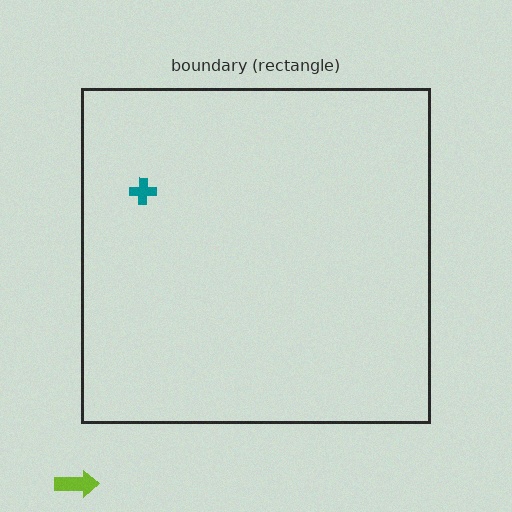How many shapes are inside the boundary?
1 inside, 1 outside.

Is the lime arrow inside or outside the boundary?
Outside.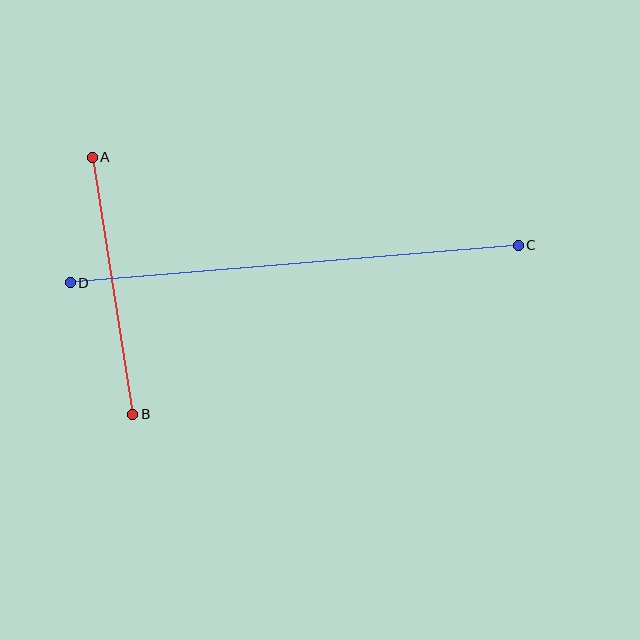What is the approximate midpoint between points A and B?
The midpoint is at approximately (113, 286) pixels.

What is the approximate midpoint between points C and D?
The midpoint is at approximately (294, 264) pixels.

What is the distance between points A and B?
The distance is approximately 260 pixels.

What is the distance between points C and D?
The distance is approximately 450 pixels.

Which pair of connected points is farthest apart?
Points C and D are farthest apart.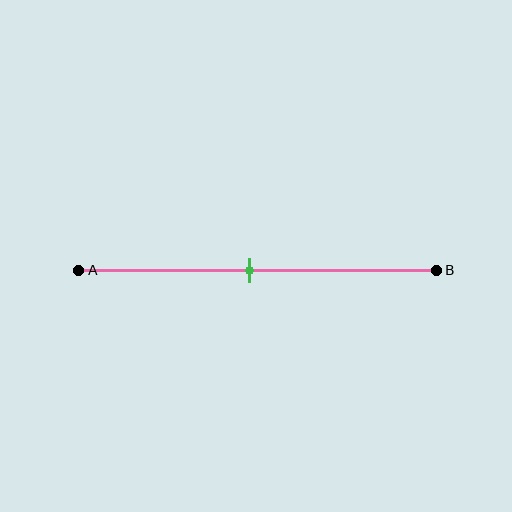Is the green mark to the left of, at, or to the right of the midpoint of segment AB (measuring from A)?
The green mark is approximately at the midpoint of segment AB.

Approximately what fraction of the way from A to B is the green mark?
The green mark is approximately 50% of the way from A to B.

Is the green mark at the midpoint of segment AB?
Yes, the mark is approximately at the midpoint.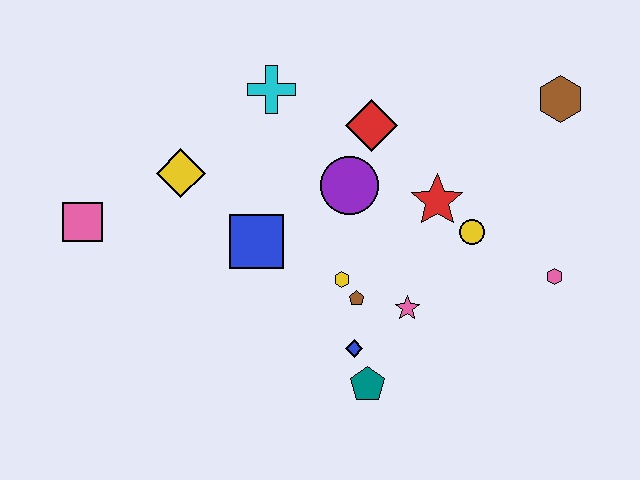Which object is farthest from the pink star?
The pink square is farthest from the pink star.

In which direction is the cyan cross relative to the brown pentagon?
The cyan cross is above the brown pentagon.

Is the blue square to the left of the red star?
Yes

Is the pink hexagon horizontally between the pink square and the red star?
No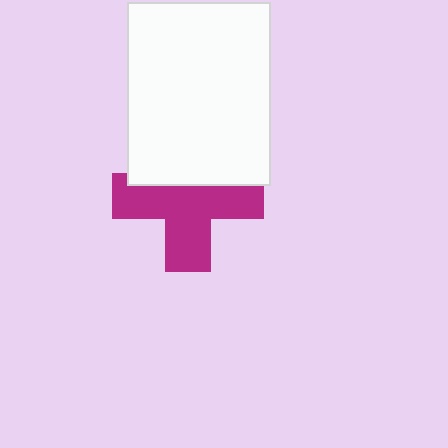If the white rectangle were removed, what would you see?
You would see the complete magenta cross.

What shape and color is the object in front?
The object in front is a white rectangle.